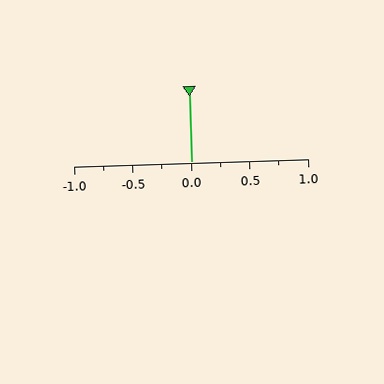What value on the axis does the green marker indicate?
The marker indicates approximately 0.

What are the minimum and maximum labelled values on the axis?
The axis runs from -1.0 to 1.0.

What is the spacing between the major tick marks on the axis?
The major ticks are spaced 0.5 apart.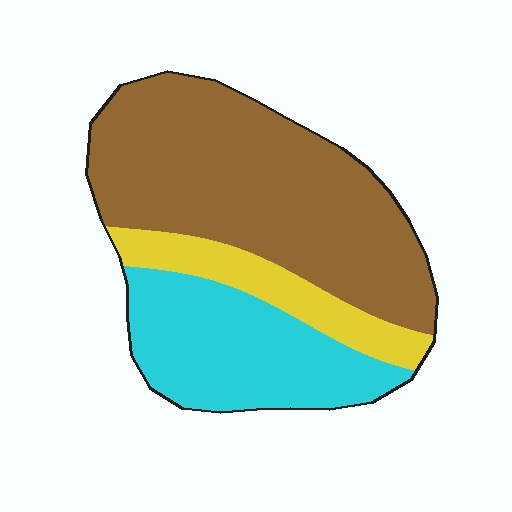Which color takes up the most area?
Brown, at roughly 55%.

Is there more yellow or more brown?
Brown.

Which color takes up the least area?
Yellow, at roughly 15%.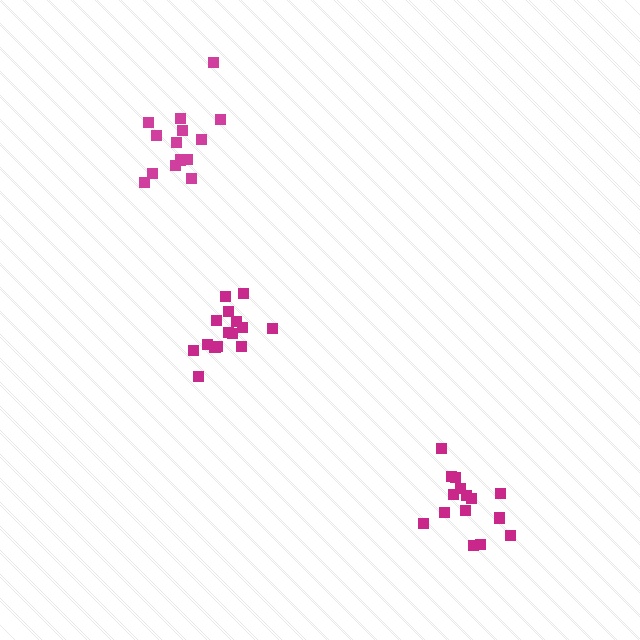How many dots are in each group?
Group 1: 15 dots, Group 2: 15 dots, Group 3: 14 dots (44 total).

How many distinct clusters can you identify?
There are 3 distinct clusters.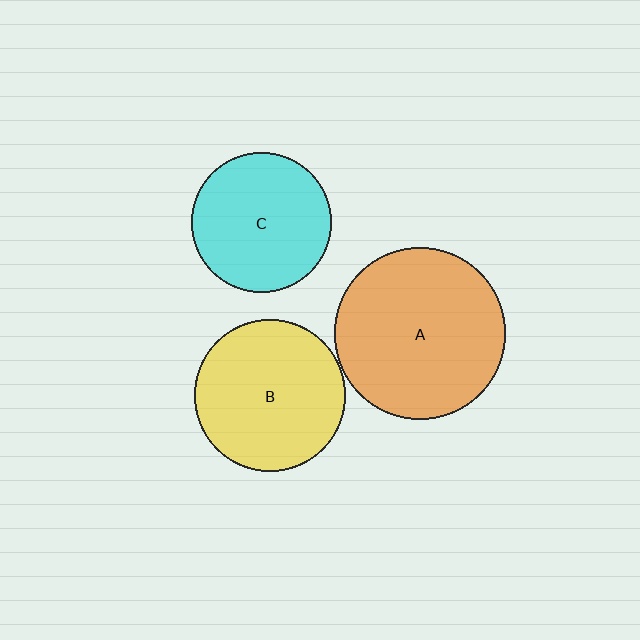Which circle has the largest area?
Circle A (orange).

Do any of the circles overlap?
No, none of the circles overlap.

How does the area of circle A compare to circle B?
Approximately 1.3 times.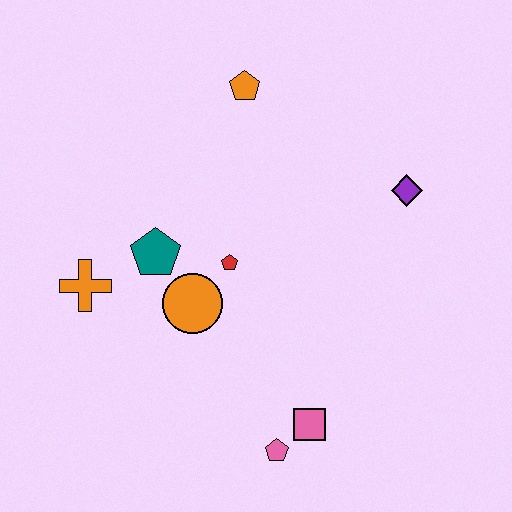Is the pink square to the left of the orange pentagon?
No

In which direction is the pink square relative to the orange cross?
The pink square is to the right of the orange cross.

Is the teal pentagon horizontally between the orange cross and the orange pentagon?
Yes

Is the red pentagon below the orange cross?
No